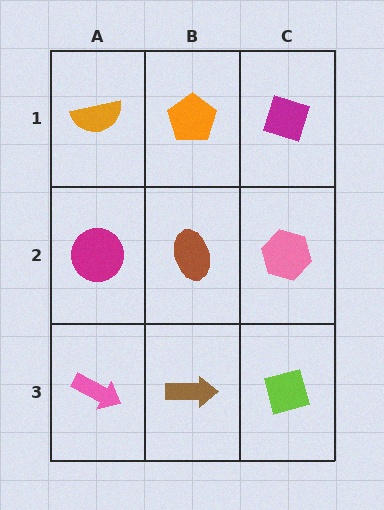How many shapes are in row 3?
3 shapes.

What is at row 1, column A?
An orange semicircle.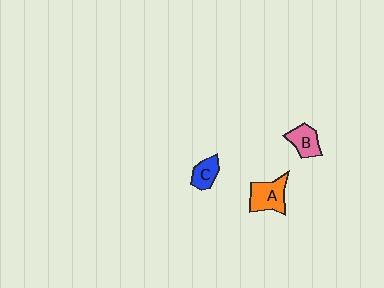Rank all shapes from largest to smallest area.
From largest to smallest: A (orange), B (pink), C (blue).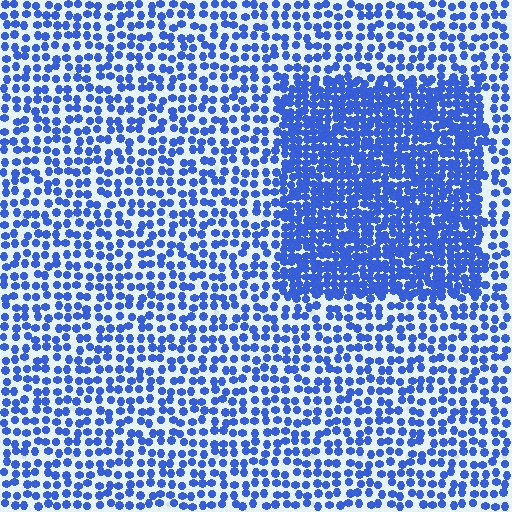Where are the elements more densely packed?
The elements are more densely packed inside the rectangle boundary.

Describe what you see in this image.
The image contains small blue elements arranged at two different densities. A rectangle-shaped region is visible where the elements are more densely packed than the surrounding area.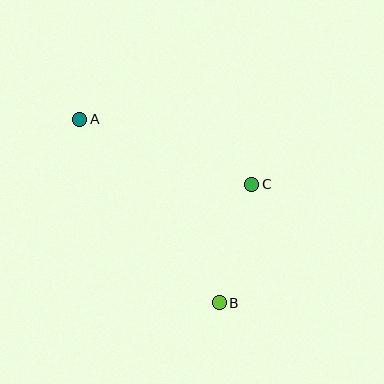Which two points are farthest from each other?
Points A and B are farthest from each other.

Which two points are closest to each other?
Points B and C are closest to each other.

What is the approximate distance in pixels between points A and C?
The distance between A and C is approximately 184 pixels.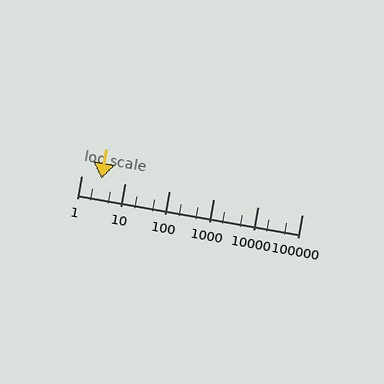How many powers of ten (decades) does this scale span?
The scale spans 5 decades, from 1 to 100000.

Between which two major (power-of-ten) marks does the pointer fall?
The pointer is between 1 and 10.